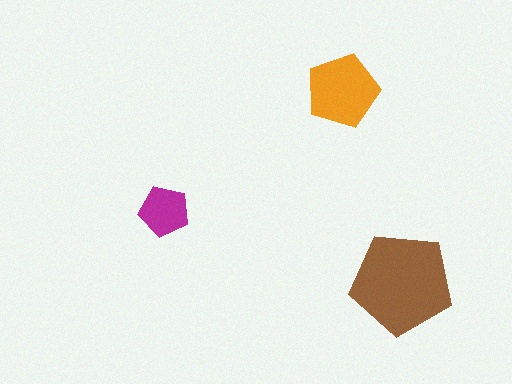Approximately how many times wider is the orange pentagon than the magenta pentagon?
About 1.5 times wider.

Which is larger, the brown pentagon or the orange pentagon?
The brown one.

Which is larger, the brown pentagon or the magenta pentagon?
The brown one.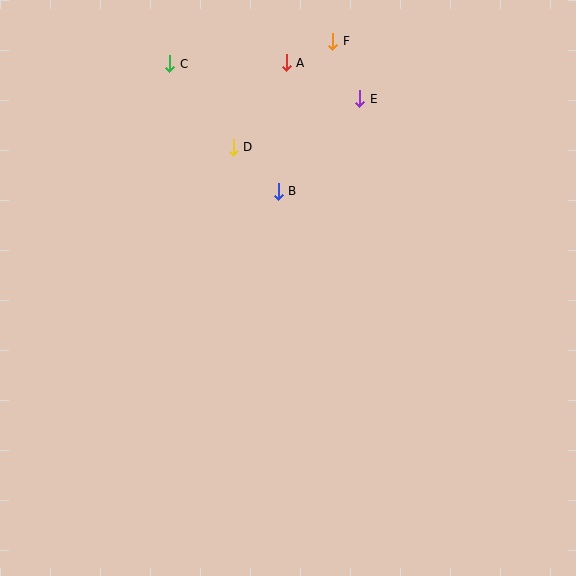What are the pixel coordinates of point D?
Point D is at (233, 147).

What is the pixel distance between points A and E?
The distance between A and E is 82 pixels.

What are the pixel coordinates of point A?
Point A is at (286, 63).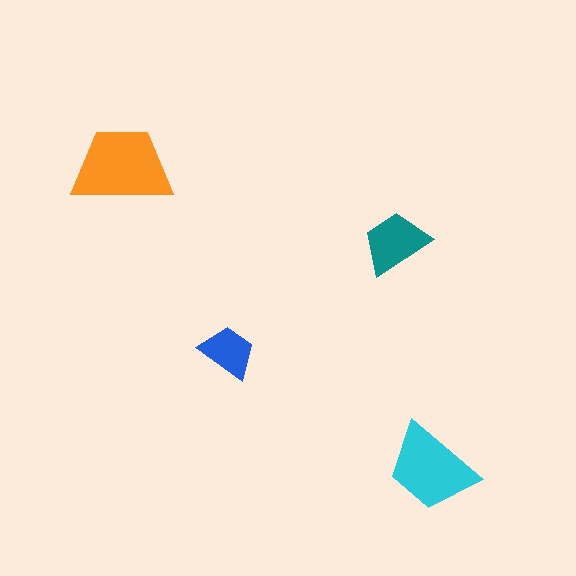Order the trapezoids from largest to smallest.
the orange one, the cyan one, the teal one, the blue one.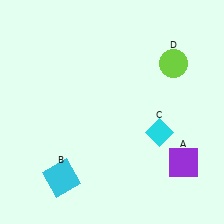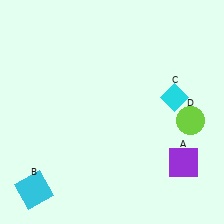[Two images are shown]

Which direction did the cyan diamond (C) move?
The cyan diamond (C) moved up.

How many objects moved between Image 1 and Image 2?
3 objects moved between the two images.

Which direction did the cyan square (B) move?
The cyan square (B) moved left.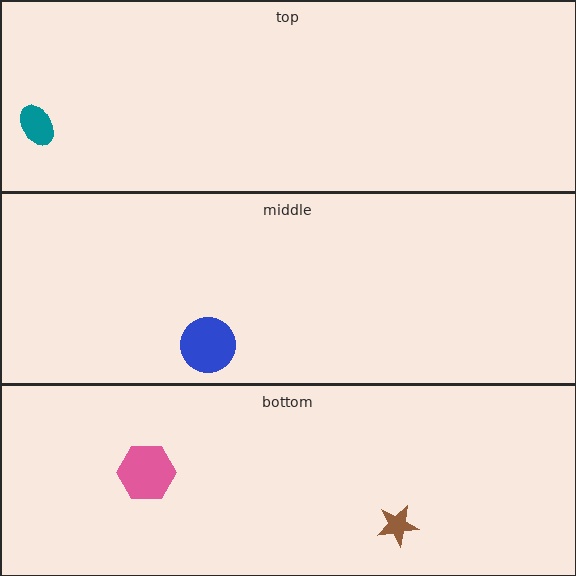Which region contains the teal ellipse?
The top region.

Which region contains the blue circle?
The middle region.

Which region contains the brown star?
The bottom region.